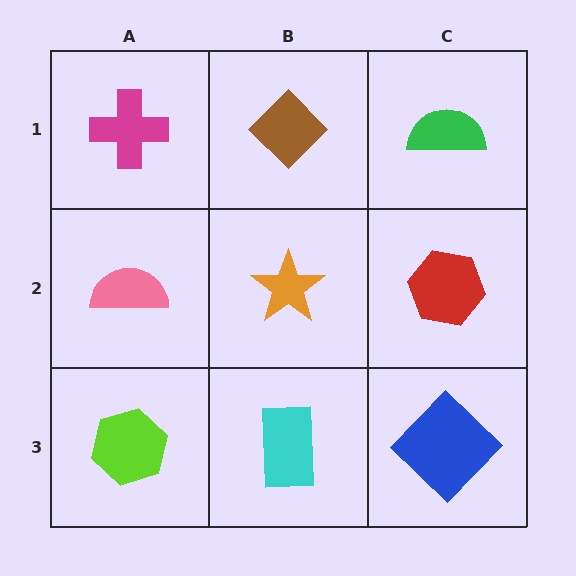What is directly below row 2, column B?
A cyan rectangle.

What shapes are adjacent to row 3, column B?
An orange star (row 2, column B), a lime hexagon (row 3, column A), a blue diamond (row 3, column C).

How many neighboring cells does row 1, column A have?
2.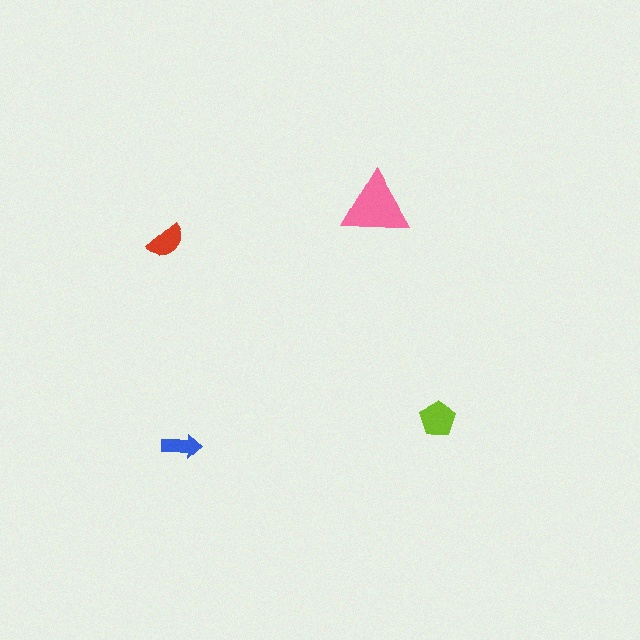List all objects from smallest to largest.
The blue arrow, the red semicircle, the lime pentagon, the pink triangle.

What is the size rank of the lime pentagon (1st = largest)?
2nd.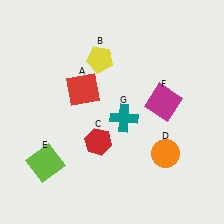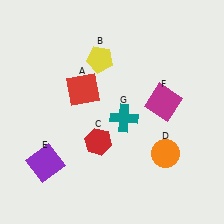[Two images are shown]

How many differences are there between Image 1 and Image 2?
There is 1 difference between the two images.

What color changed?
The square (E) changed from lime in Image 1 to purple in Image 2.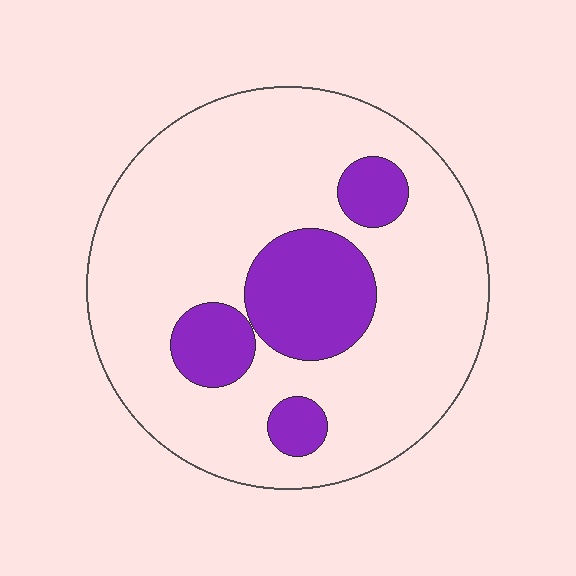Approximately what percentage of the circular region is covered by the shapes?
Approximately 20%.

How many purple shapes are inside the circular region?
4.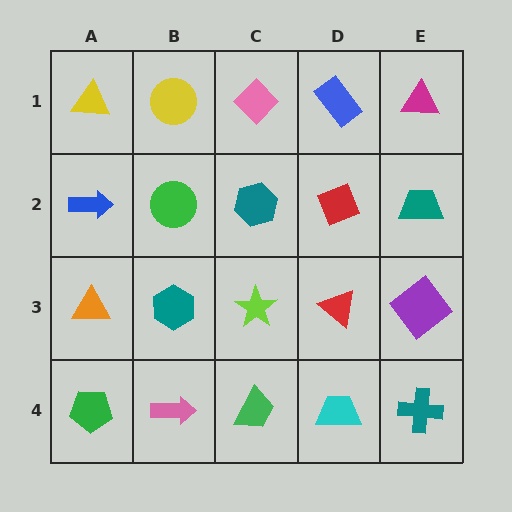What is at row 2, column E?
A teal trapezoid.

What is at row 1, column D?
A blue rectangle.